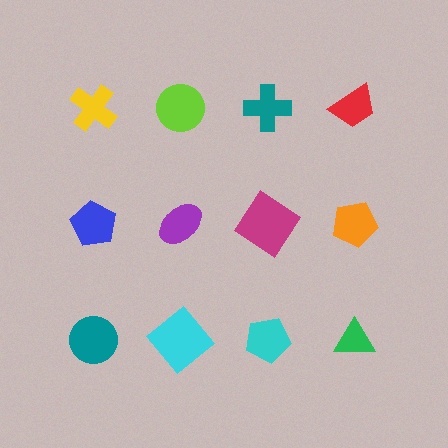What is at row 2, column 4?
An orange pentagon.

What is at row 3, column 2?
A cyan diamond.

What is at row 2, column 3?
A magenta diamond.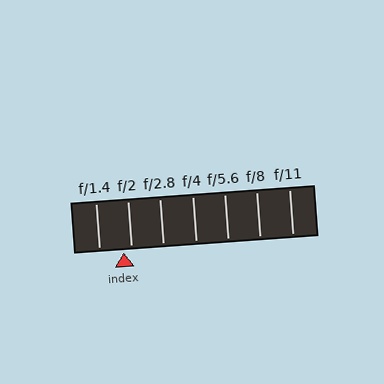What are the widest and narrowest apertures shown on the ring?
The widest aperture shown is f/1.4 and the narrowest is f/11.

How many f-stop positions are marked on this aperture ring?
There are 7 f-stop positions marked.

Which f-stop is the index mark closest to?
The index mark is closest to f/2.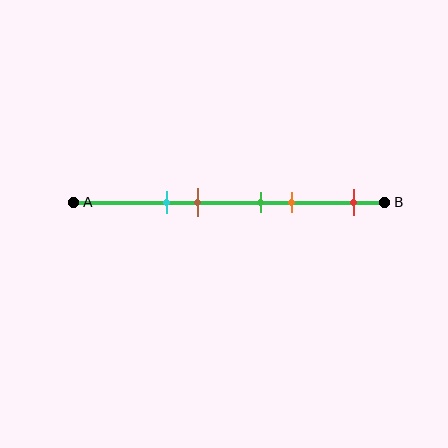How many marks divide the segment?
There are 5 marks dividing the segment.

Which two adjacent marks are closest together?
The green and orange marks are the closest adjacent pair.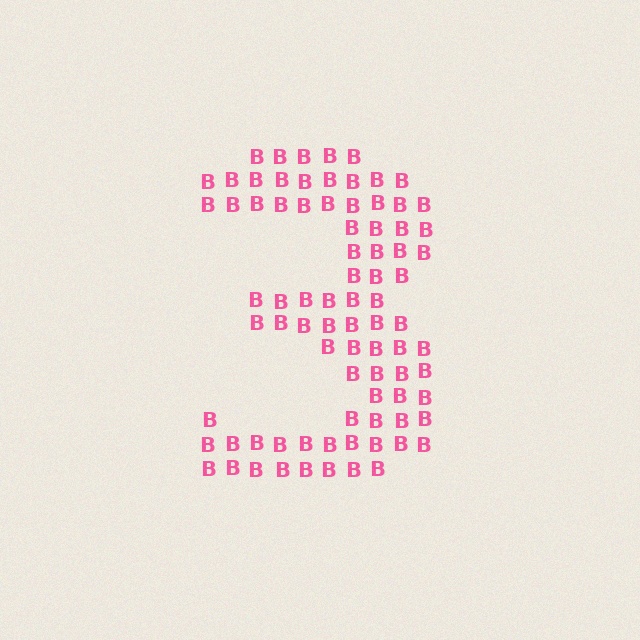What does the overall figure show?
The overall figure shows the digit 3.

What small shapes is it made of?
It is made of small letter B's.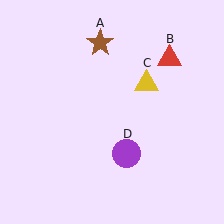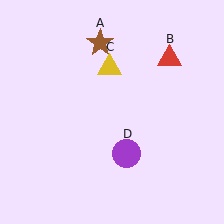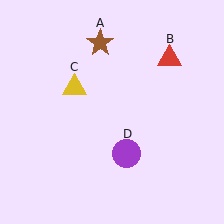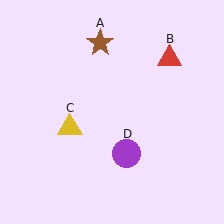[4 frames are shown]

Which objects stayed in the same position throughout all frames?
Brown star (object A) and red triangle (object B) and purple circle (object D) remained stationary.